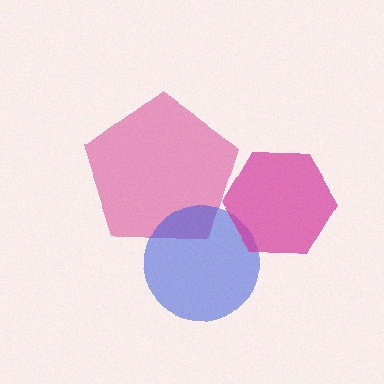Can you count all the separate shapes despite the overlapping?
Yes, there are 3 separate shapes.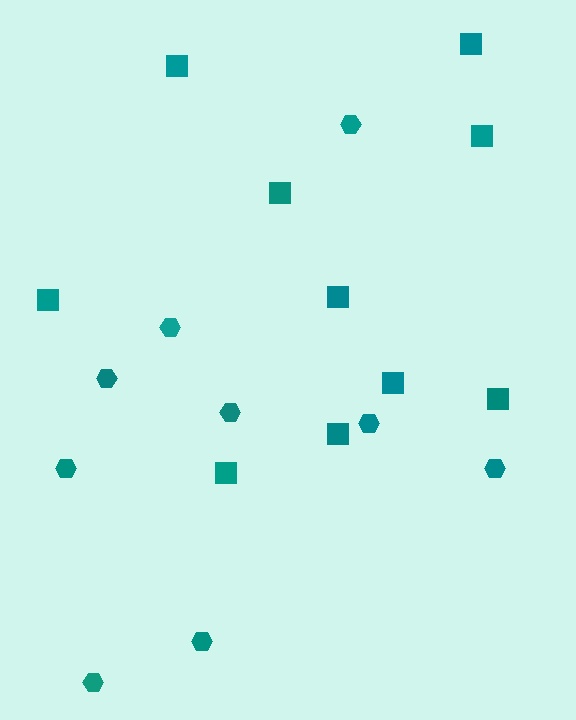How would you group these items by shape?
There are 2 groups: one group of squares (10) and one group of hexagons (9).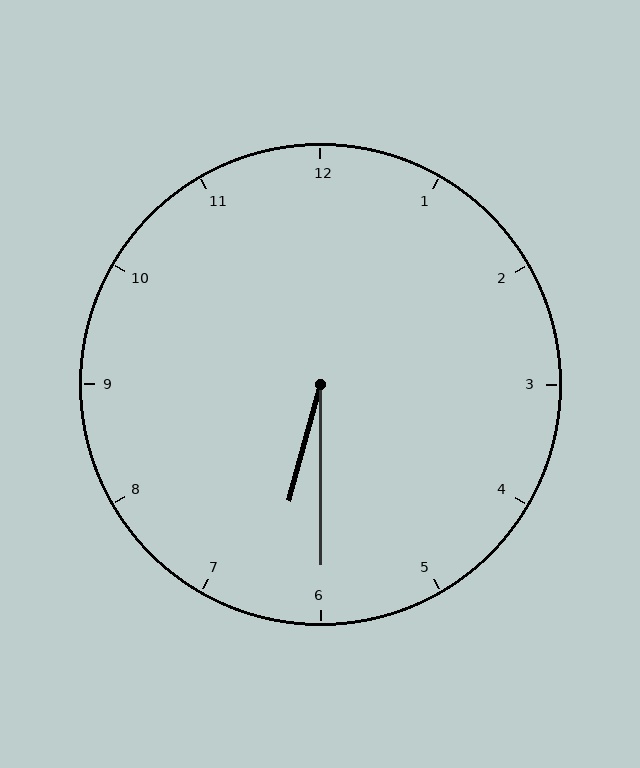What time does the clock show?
6:30.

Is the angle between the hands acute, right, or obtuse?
It is acute.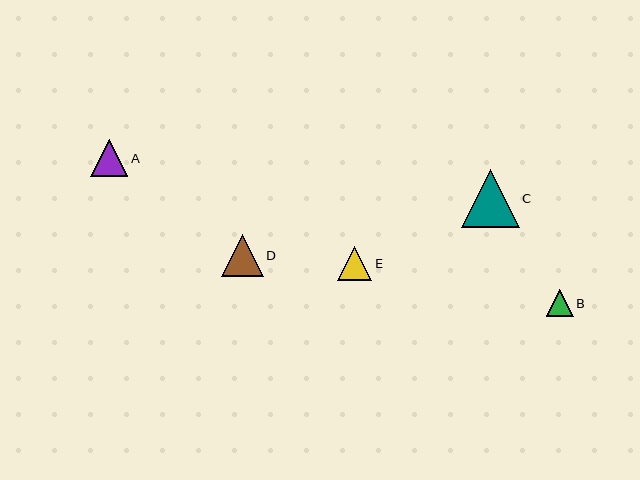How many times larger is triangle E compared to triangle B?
Triangle E is approximately 1.3 times the size of triangle B.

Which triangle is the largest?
Triangle C is the largest with a size of approximately 57 pixels.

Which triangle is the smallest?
Triangle B is the smallest with a size of approximately 27 pixels.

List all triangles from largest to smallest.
From largest to smallest: C, D, A, E, B.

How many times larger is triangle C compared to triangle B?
Triangle C is approximately 2.1 times the size of triangle B.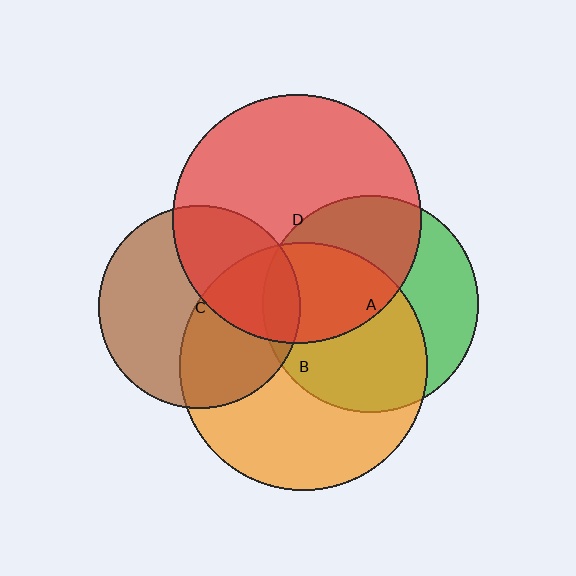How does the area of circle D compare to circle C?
Approximately 1.5 times.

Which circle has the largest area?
Circle D (red).